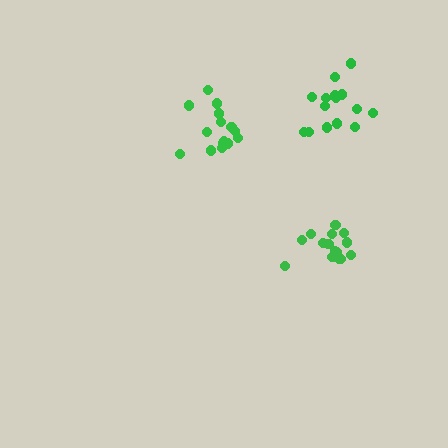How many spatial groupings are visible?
There are 3 spatial groupings.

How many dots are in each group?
Group 1: 15 dots, Group 2: 15 dots, Group 3: 15 dots (45 total).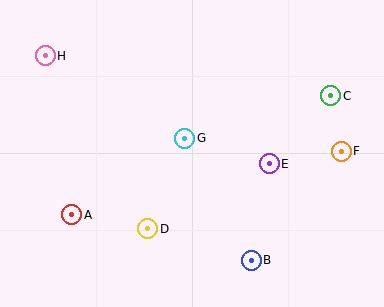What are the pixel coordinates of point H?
Point H is at (45, 56).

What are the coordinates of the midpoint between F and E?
The midpoint between F and E is at (305, 157).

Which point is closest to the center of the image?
Point G at (185, 138) is closest to the center.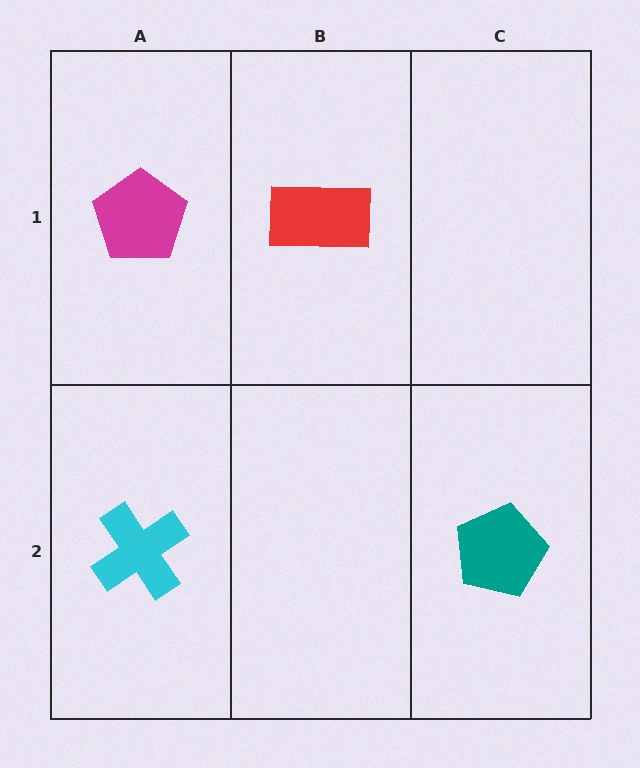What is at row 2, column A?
A cyan cross.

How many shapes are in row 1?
2 shapes.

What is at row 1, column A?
A magenta pentagon.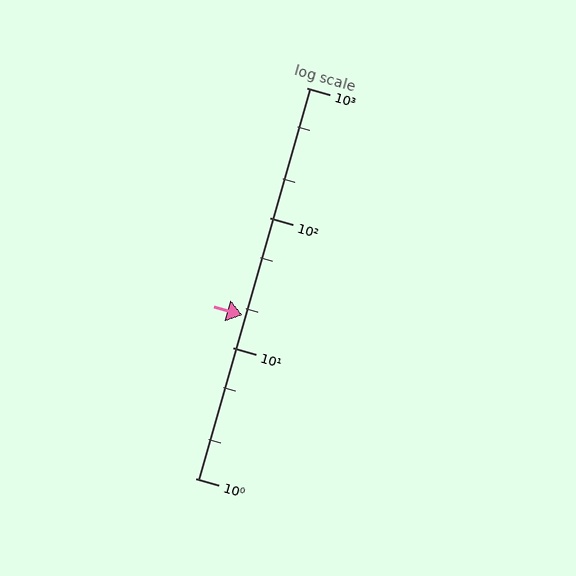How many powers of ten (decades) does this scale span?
The scale spans 3 decades, from 1 to 1000.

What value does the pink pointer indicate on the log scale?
The pointer indicates approximately 18.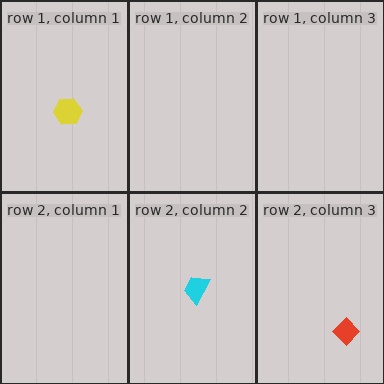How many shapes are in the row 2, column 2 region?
1.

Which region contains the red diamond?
The row 2, column 3 region.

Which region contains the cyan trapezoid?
The row 2, column 2 region.